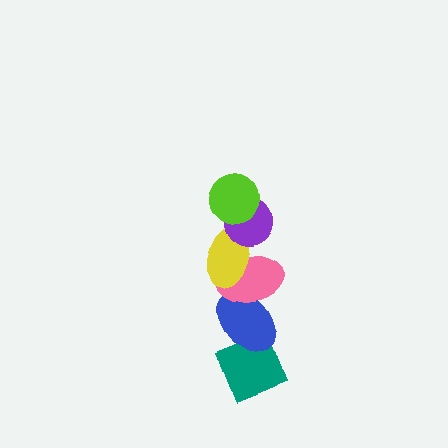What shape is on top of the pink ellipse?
The yellow ellipse is on top of the pink ellipse.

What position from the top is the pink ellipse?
The pink ellipse is 4th from the top.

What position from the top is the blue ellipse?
The blue ellipse is 5th from the top.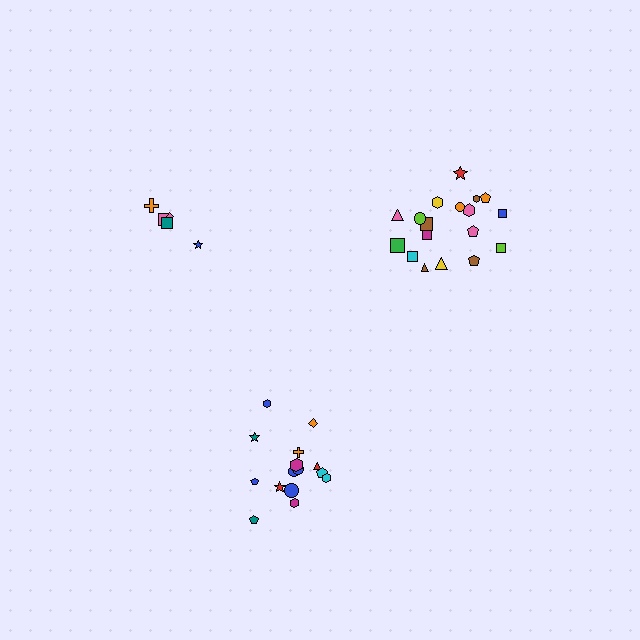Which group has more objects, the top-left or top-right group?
The top-right group.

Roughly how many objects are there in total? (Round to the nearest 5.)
Roughly 40 objects in total.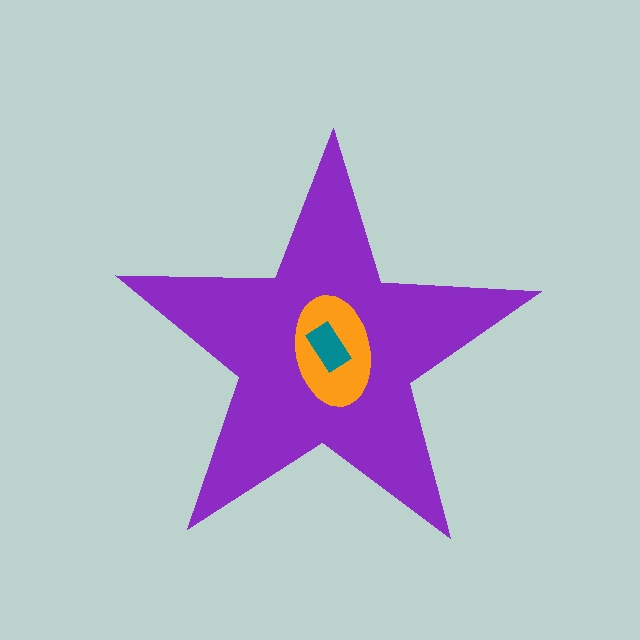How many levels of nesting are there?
3.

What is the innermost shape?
The teal rectangle.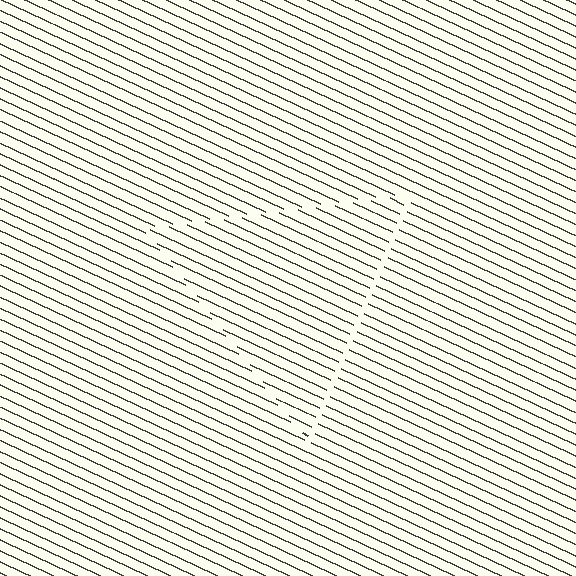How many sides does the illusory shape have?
3 sides — the line-ends trace a triangle.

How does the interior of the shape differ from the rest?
The interior of the shape contains the same grating, shifted by half a period — the contour is defined by the phase discontinuity where line-ends from the inner and outer gratings abut.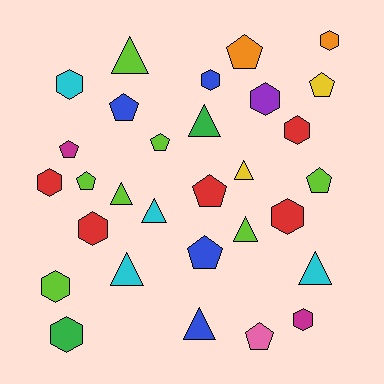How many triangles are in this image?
There are 9 triangles.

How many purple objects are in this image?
There is 1 purple object.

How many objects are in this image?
There are 30 objects.